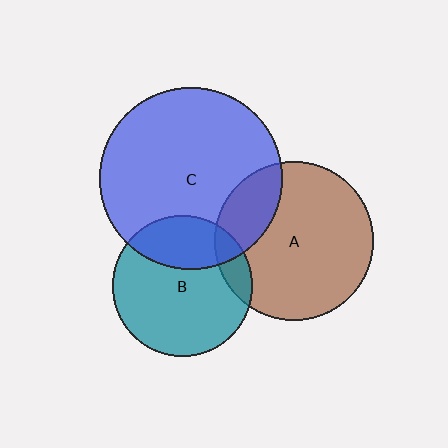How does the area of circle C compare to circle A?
Approximately 1.3 times.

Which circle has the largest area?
Circle C (blue).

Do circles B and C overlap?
Yes.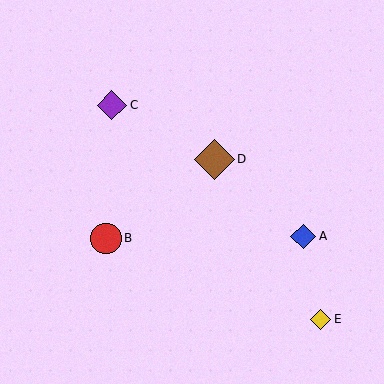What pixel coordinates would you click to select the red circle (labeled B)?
Click at (106, 238) to select the red circle B.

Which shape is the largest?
The brown diamond (labeled D) is the largest.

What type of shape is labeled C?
Shape C is a purple diamond.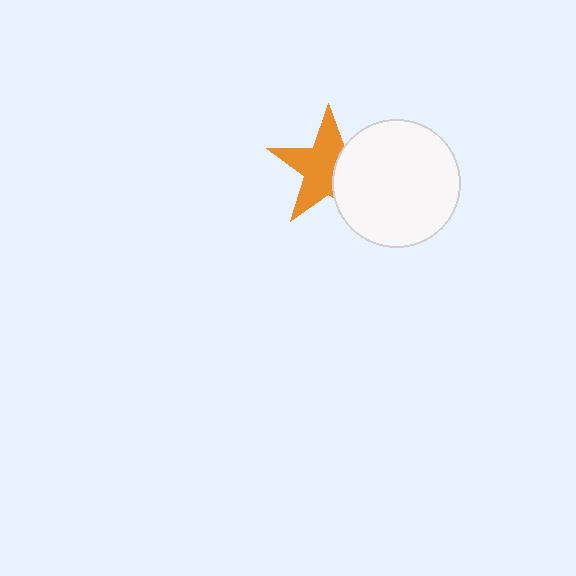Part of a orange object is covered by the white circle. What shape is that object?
It is a star.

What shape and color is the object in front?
The object in front is a white circle.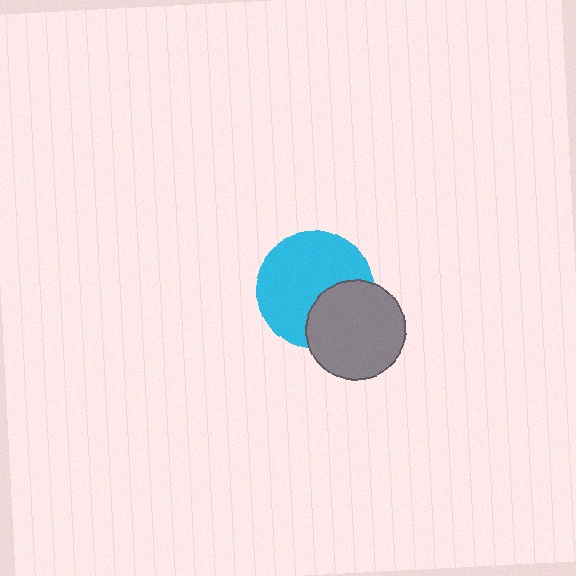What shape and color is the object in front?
The object in front is a gray circle.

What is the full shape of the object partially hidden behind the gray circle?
The partially hidden object is a cyan circle.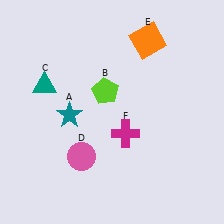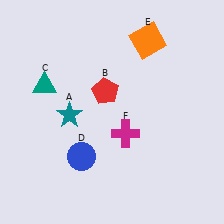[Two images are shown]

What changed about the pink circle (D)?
In Image 1, D is pink. In Image 2, it changed to blue.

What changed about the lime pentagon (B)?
In Image 1, B is lime. In Image 2, it changed to red.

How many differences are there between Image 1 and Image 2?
There are 2 differences between the two images.